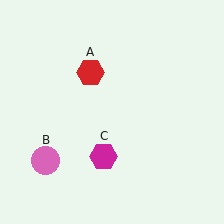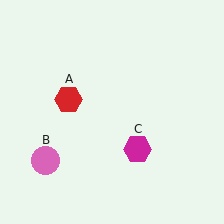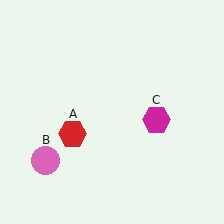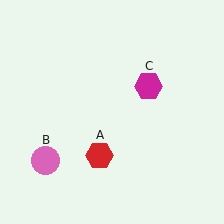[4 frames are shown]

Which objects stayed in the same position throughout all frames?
Pink circle (object B) remained stationary.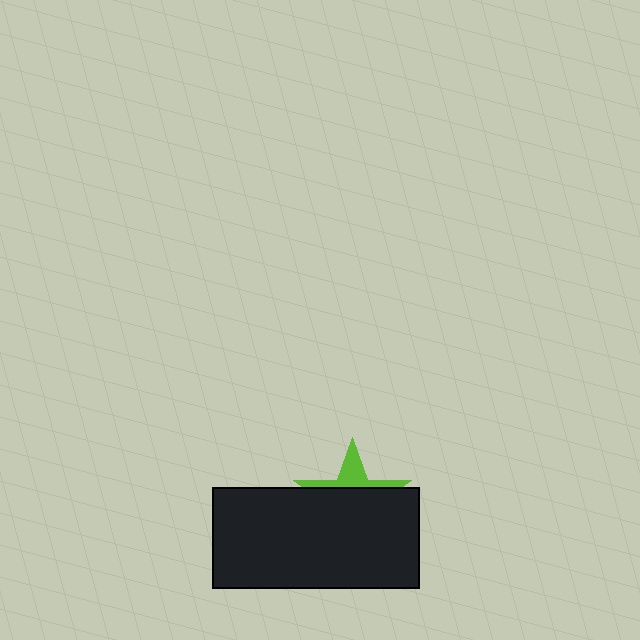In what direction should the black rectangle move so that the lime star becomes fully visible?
The black rectangle should move down. That is the shortest direction to clear the overlap and leave the lime star fully visible.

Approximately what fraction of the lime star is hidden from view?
Roughly 67% of the lime star is hidden behind the black rectangle.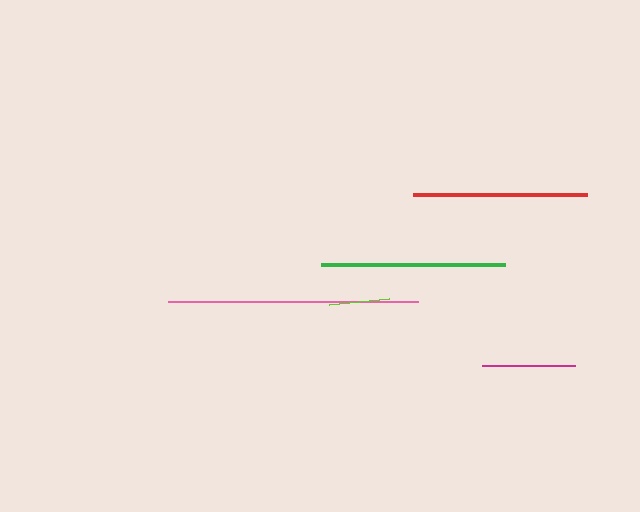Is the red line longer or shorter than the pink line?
The pink line is longer than the red line.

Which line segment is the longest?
The pink line is the longest at approximately 250 pixels.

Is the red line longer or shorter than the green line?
The green line is longer than the red line.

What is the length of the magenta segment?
The magenta segment is approximately 93 pixels long.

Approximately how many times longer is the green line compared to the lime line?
The green line is approximately 3.0 times the length of the lime line.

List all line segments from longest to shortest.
From longest to shortest: pink, green, red, magenta, lime.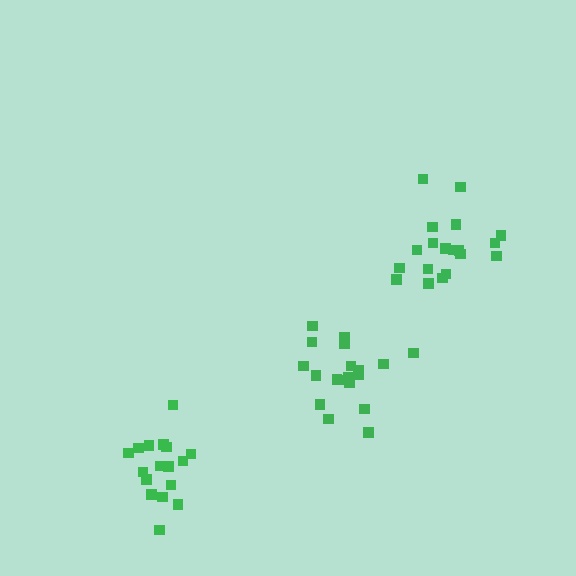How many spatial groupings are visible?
There are 3 spatial groupings.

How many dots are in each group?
Group 1: 19 dots, Group 2: 19 dots, Group 3: 17 dots (55 total).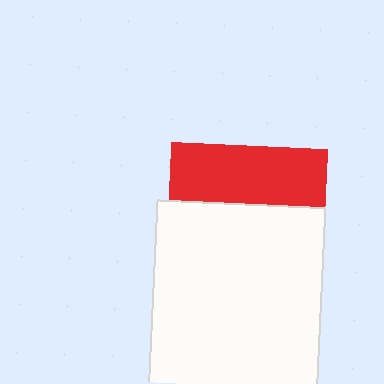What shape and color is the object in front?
The object in front is a white rectangle.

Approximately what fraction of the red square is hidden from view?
Roughly 63% of the red square is hidden behind the white rectangle.